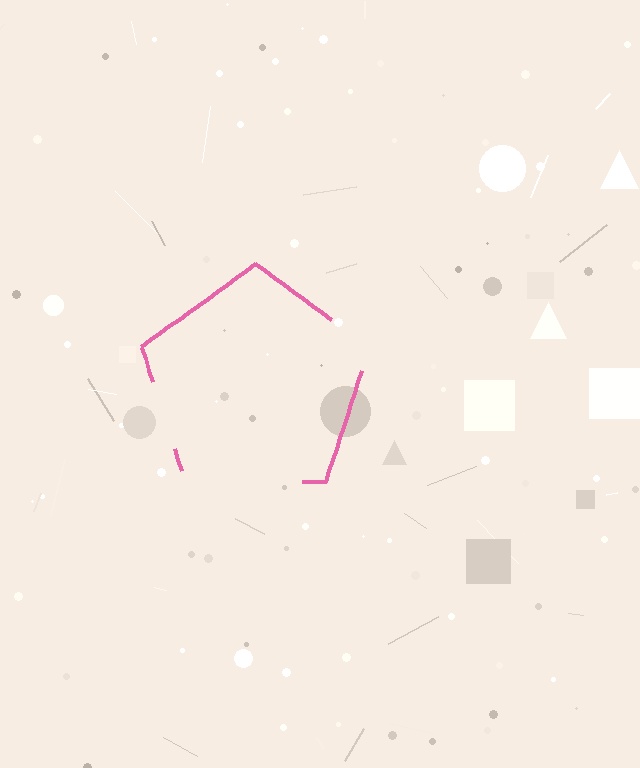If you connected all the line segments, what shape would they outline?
They would outline a pentagon.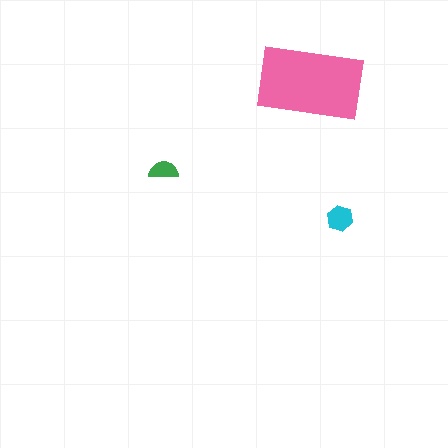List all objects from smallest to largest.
The green semicircle, the cyan hexagon, the pink rectangle.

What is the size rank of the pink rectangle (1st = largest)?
1st.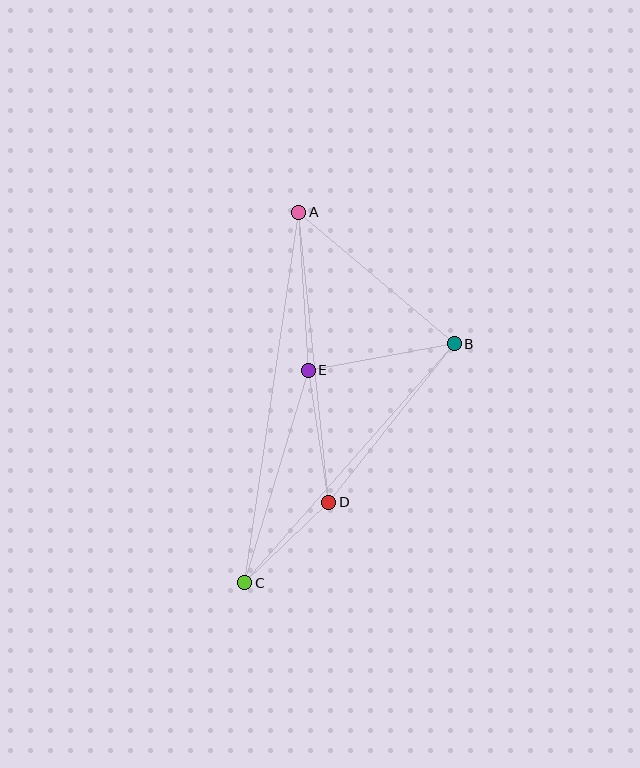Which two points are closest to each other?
Points C and D are closest to each other.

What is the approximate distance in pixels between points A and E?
The distance between A and E is approximately 159 pixels.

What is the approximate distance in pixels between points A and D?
The distance between A and D is approximately 292 pixels.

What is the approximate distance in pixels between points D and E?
The distance between D and E is approximately 133 pixels.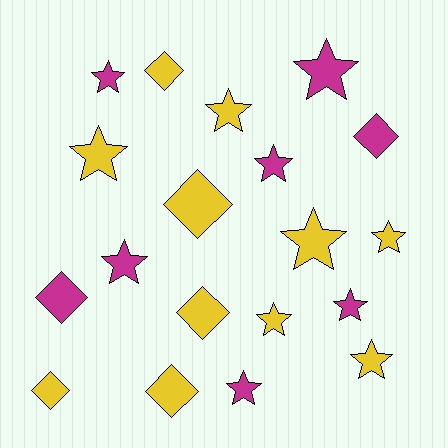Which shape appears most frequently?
Star, with 12 objects.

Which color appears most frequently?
Yellow, with 11 objects.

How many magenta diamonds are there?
There are 2 magenta diamonds.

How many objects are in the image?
There are 19 objects.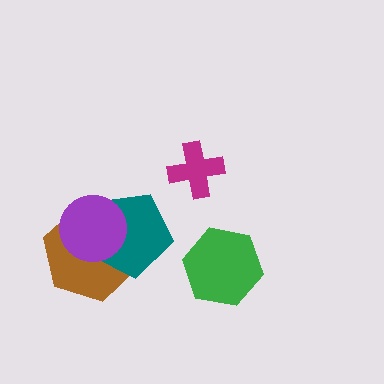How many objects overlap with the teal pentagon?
2 objects overlap with the teal pentagon.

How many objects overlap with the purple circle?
2 objects overlap with the purple circle.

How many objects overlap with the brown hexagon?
2 objects overlap with the brown hexagon.